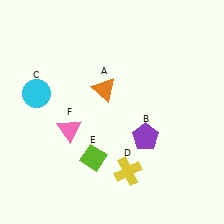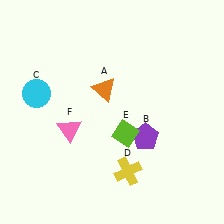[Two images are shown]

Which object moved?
The lime diamond (E) moved right.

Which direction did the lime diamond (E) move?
The lime diamond (E) moved right.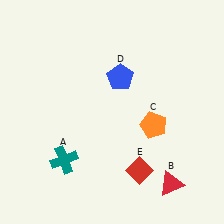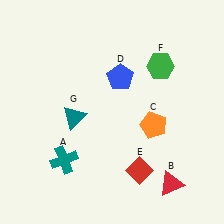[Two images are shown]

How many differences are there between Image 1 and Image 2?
There are 2 differences between the two images.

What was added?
A green hexagon (F), a teal triangle (G) were added in Image 2.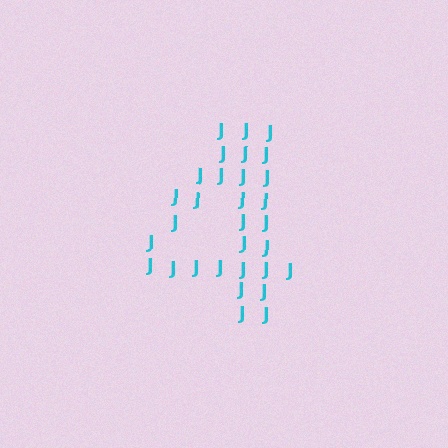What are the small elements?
The small elements are letter J's.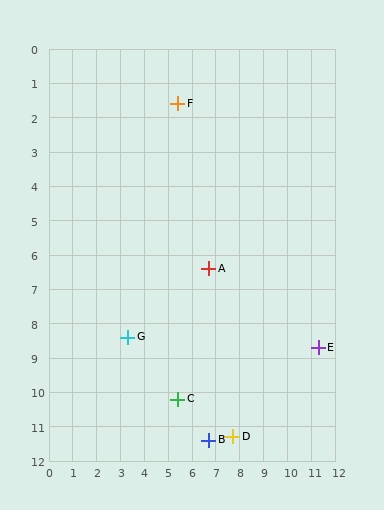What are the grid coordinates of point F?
Point F is at approximately (5.4, 1.6).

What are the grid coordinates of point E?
Point E is at approximately (11.3, 8.7).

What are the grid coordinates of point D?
Point D is at approximately (7.7, 11.3).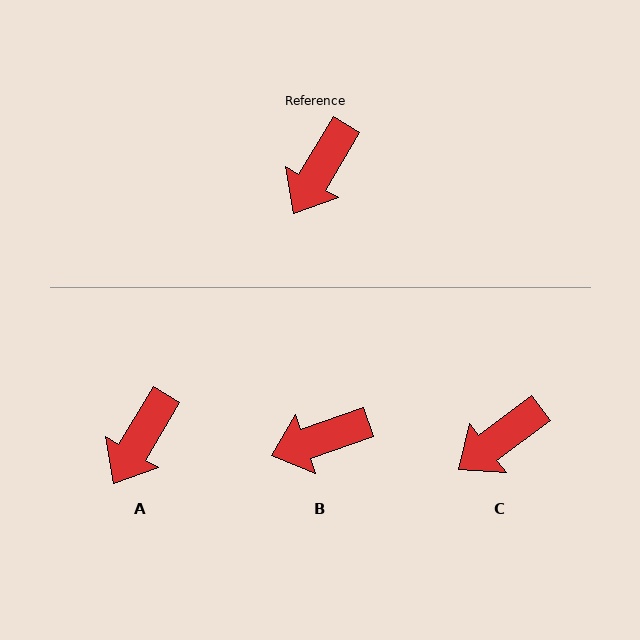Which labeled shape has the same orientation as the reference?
A.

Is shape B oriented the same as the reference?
No, it is off by about 41 degrees.